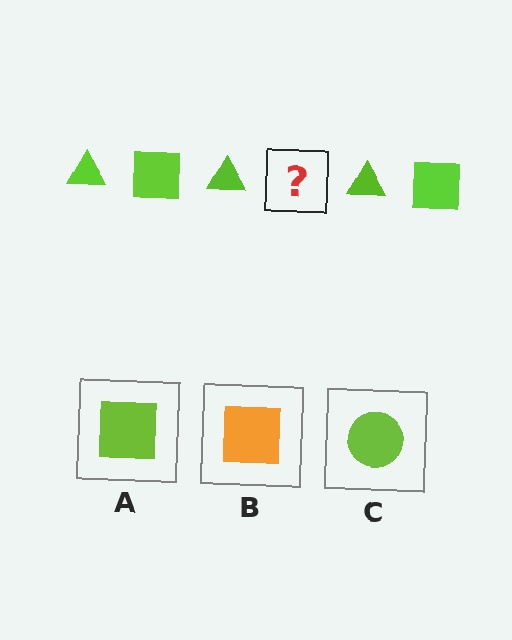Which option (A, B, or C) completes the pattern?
A.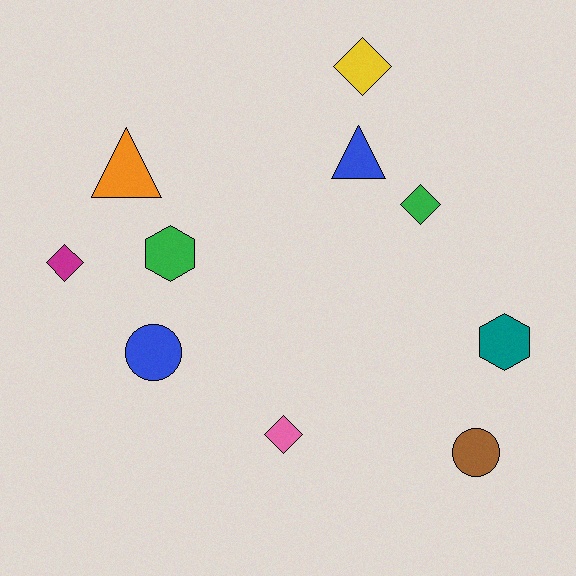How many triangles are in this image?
There are 2 triangles.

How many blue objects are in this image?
There are 2 blue objects.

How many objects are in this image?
There are 10 objects.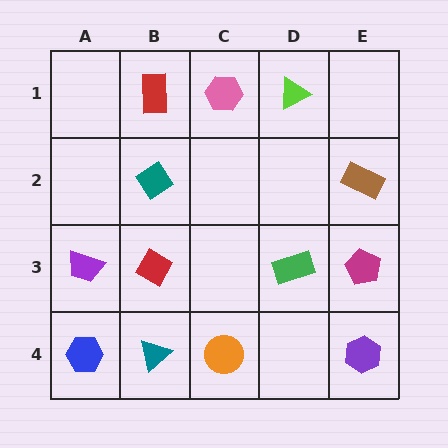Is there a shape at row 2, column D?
No, that cell is empty.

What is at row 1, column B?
A red rectangle.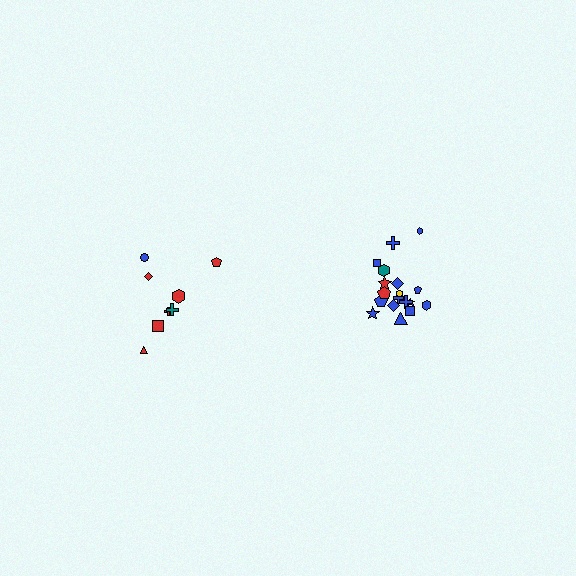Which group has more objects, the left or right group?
The right group.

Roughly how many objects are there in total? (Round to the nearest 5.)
Roughly 25 objects in total.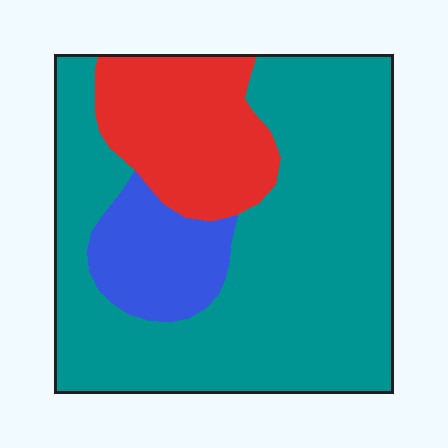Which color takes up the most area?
Teal, at roughly 65%.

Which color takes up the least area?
Blue, at roughly 15%.